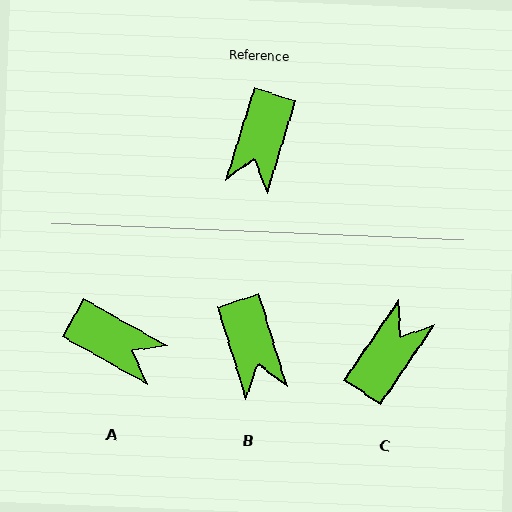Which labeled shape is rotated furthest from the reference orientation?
C, about 163 degrees away.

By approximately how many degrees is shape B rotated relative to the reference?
Approximately 35 degrees counter-clockwise.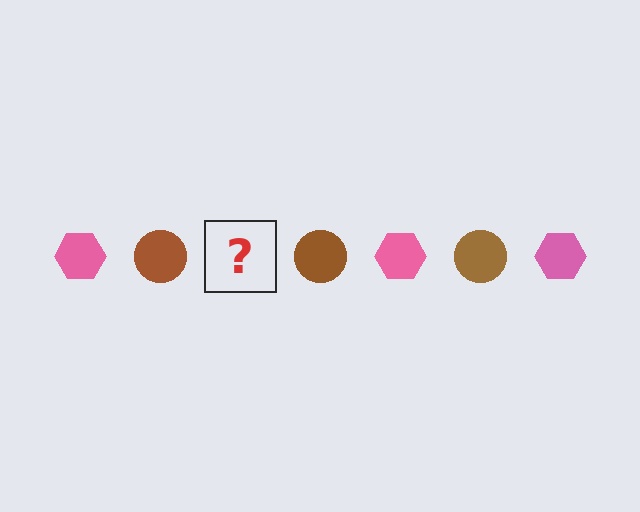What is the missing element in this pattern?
The missing element is a pink hexagon.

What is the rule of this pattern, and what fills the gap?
The rule is that the pattern alternates between pink hexagon and brown circle. The gap should be filled with a pink hexagon.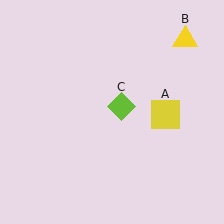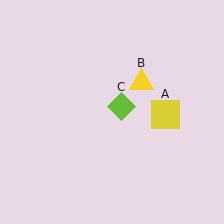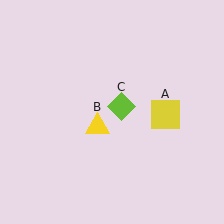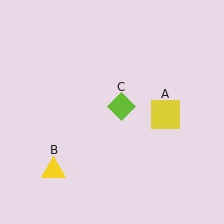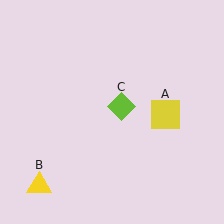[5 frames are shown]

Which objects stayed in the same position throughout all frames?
Yellow square (object A) and lime diamond (object C) remained stationary.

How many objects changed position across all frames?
1 object changed position: yellow triangle (object B).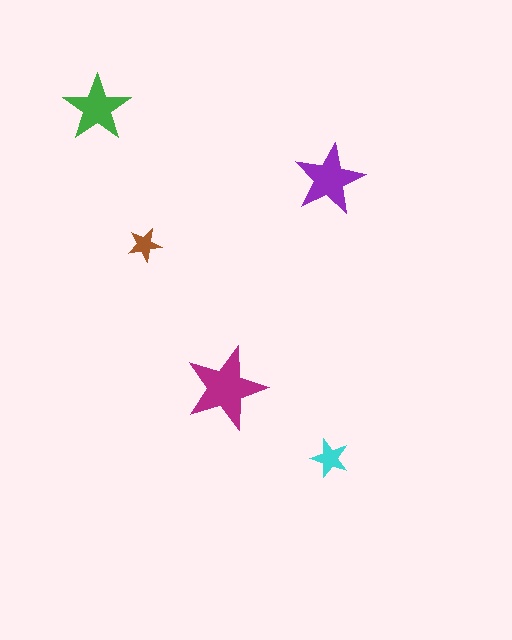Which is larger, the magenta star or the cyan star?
The magenta one.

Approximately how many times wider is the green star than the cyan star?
About 2 times wider.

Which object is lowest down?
The cyan star is bottommost.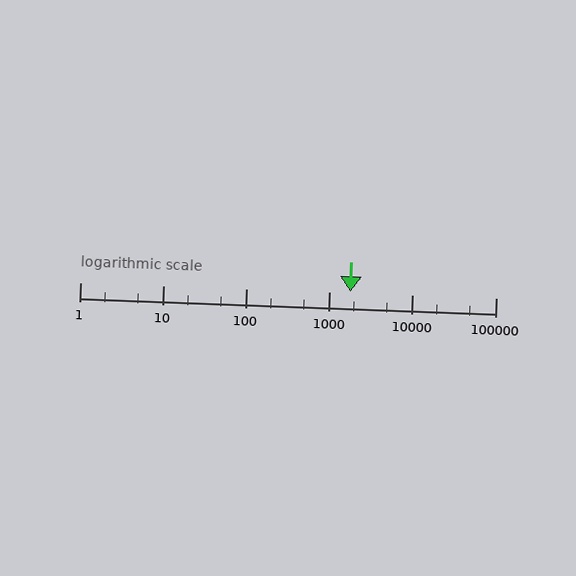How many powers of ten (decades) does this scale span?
The scale spans 5 decades, from 1 to 100000.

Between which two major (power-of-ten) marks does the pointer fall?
The pointer is between 1000 and 10000.